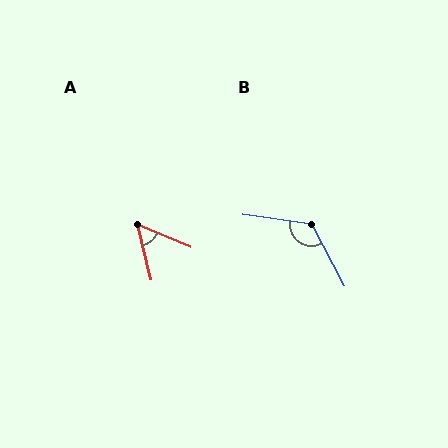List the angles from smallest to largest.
A (54°), B (126°).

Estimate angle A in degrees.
Approximately 54 degrees.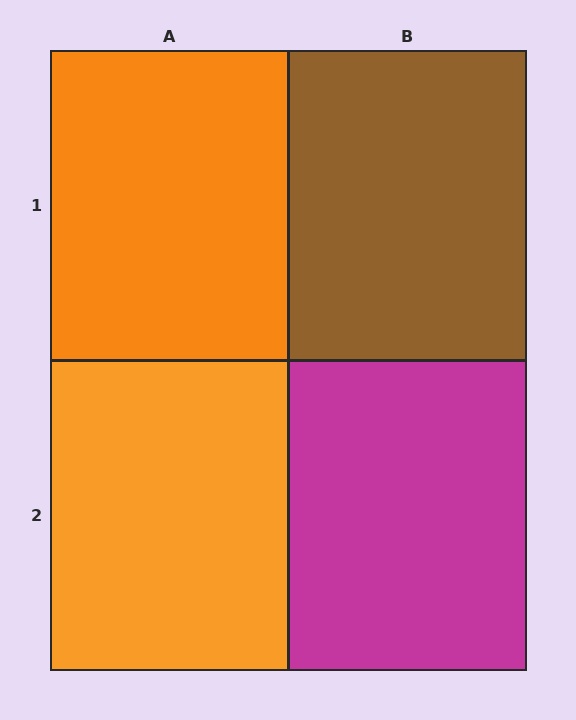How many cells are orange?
2 cells are orange.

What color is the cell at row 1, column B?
Brown.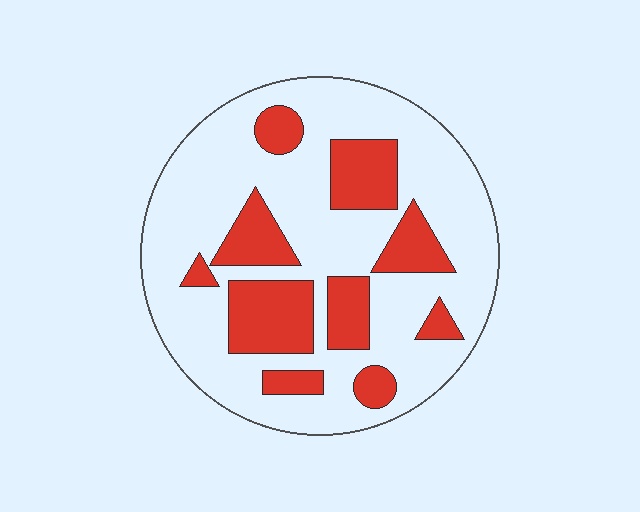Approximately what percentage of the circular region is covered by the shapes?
Approximately 30%.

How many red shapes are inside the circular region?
10.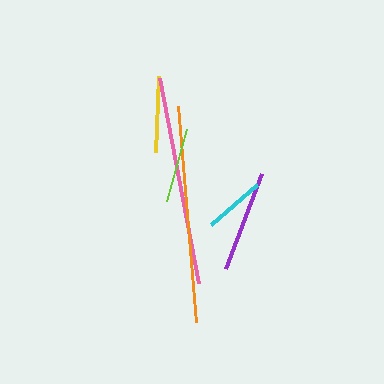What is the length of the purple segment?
The purple segment is approximately 102 pixels long.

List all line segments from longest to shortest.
From longest to shortest: orange, pink, purple, yellow, lime, cyan.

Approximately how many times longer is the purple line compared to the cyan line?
The purple line is approximately 1.7 times the length of the cyan line.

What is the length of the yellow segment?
The yellow segment is approximately 76 pixels long.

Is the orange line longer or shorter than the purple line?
The orange line is longer than the purple line.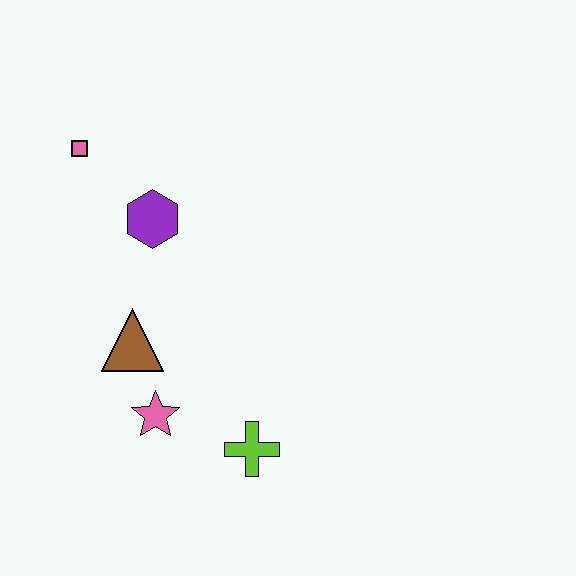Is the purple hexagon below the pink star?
No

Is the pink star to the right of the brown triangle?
Yes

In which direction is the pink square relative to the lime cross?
The pink square is above the lime cross.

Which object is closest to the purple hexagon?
The pink square is closest to the purple hexagon.